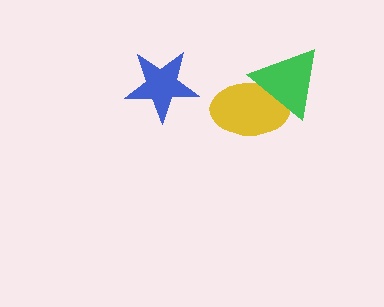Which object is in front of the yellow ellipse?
The green triangle is in front of the yellow ellipse.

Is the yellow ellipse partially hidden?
Yes, it is partially covered by another shape.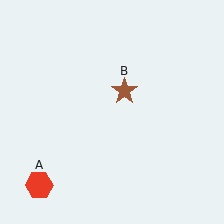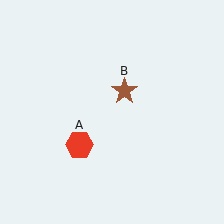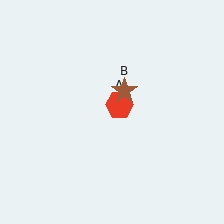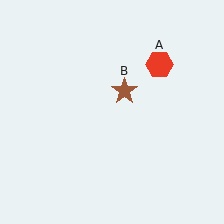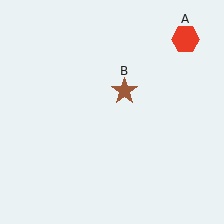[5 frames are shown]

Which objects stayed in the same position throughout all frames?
Brown star (object B) remained stationary.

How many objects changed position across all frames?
1 object changed position: red hexagon (object A).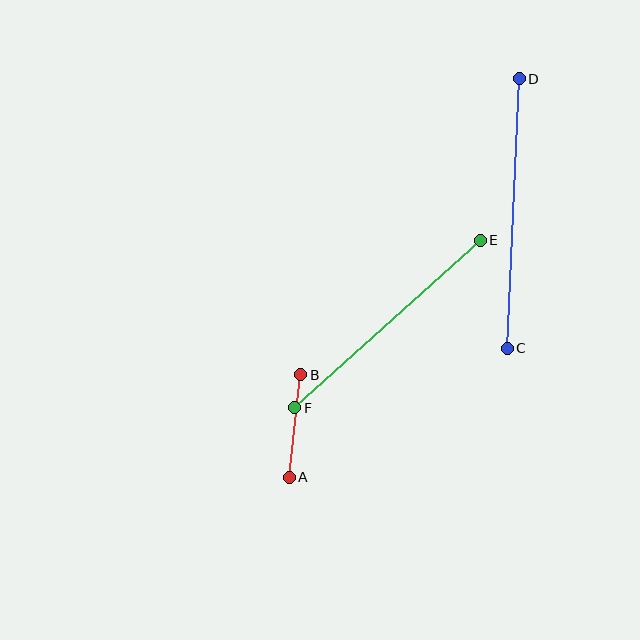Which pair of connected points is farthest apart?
Points C and D are farthest apart.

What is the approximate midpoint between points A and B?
The midpoint is at approximately (295, 426) pixels.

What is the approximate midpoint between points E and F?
The midpoint is at approximately (387, 324) pixels.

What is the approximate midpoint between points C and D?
The midpoint is at approximately (513, 214) pixels.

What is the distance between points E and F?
The distance is approximately 250 pixels.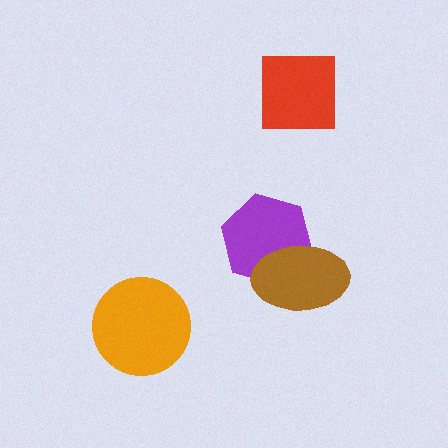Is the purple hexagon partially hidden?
Yes, it is partially covered by another shape.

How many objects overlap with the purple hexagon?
1 object overlaps with the purple hexagon.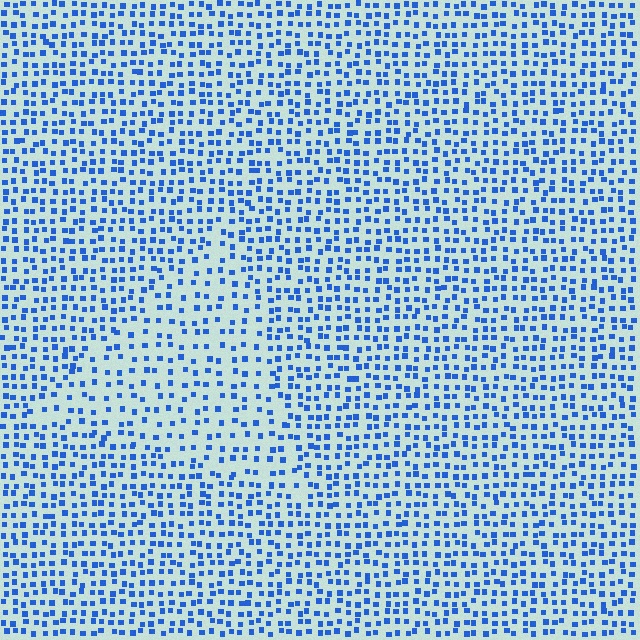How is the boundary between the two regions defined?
The boundary is defined by a change in element density (approximately 1.7x ratio). All elements are the same color, size, and shape.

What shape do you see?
I see a triangle.